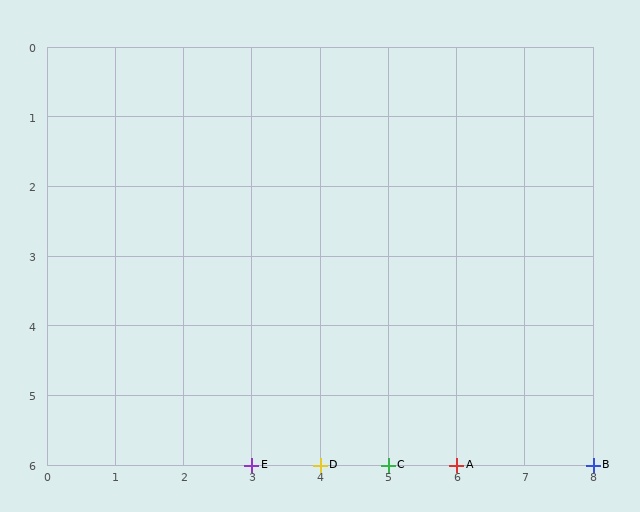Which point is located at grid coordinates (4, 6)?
Point D is at (4, 6).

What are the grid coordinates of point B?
Point B is at grid coordinates (8, 6).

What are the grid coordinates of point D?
Point D is at grid coordinates (4, 6).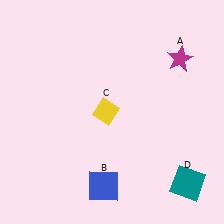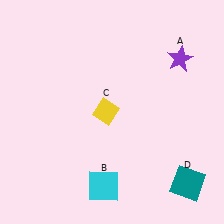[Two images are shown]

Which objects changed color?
A changed from magenta to purple. B changed from blue to cyan.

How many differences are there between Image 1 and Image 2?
There are 2 differences between the two images.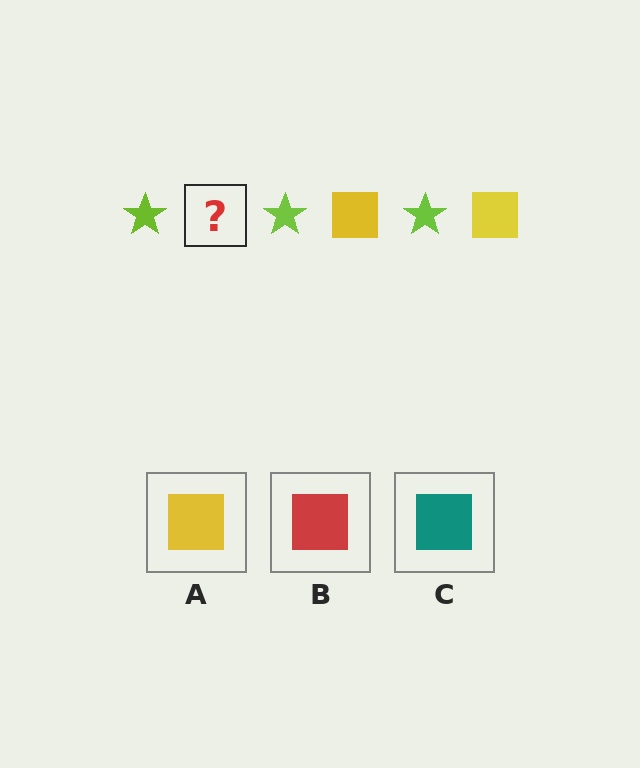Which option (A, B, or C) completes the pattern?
A.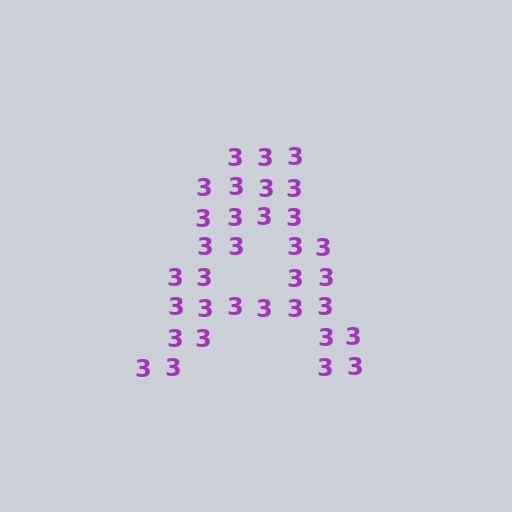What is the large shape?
The large shape is the letter A.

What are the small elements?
The small elements are digit 3's.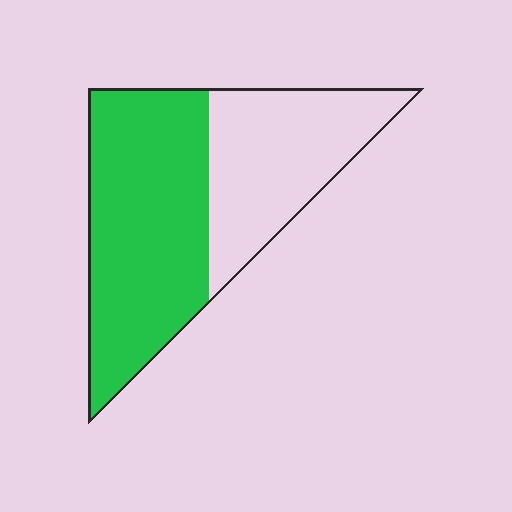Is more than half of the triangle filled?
Yes.